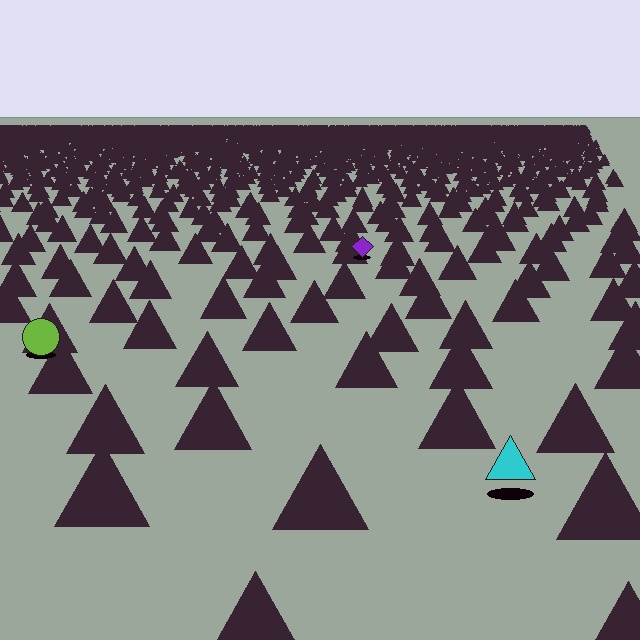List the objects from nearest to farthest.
From nearest to farthest: the cyan triangle, the lime circle, the purple diamond.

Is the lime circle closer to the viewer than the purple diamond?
Yes. The lime circle is closer — you can tell from the texture gradient: the ground texture is coarser near it.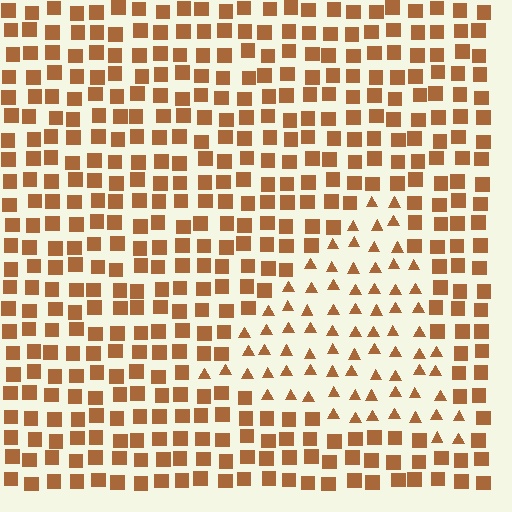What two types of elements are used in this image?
The image uses triangles inside the triangle region and squares outside it.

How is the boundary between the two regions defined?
The boundary is defined by a change in element shape: triangles inside vs. squares outside. All elements share the same color and spacing.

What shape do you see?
I see a triangle.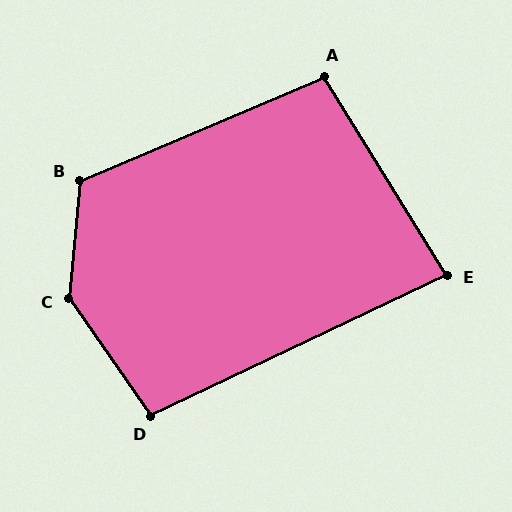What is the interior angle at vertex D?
Approximately 99 degrees (obtuse).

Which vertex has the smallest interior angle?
E, at approximately 84 degrees.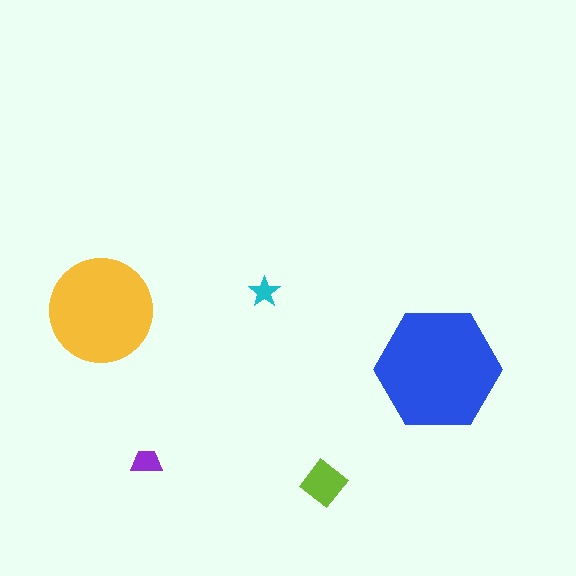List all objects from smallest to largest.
The cyan star, the purple trapezoid, the lime diamond, the yellow circle, the blue hexagon.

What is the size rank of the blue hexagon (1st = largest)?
1st.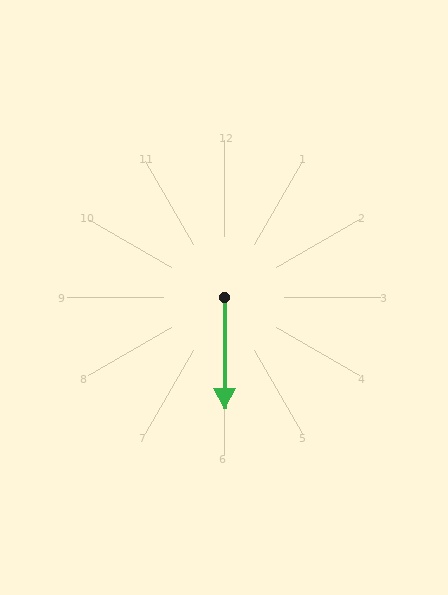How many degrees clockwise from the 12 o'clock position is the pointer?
Approximately 180 degrees.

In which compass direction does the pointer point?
South.